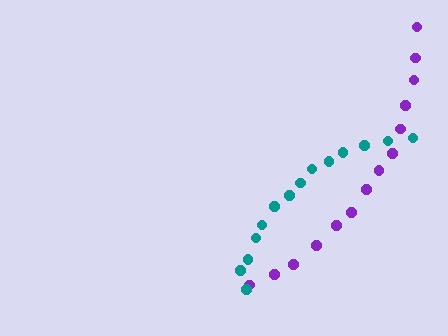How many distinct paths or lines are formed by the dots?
There are 2 distinct paths.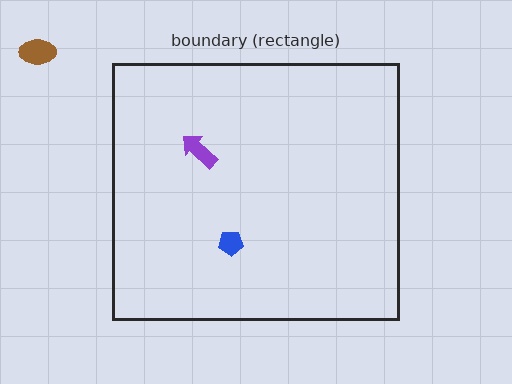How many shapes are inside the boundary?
2 inside, 1 outside.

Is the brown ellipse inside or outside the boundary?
Outside.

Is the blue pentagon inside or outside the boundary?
Inside.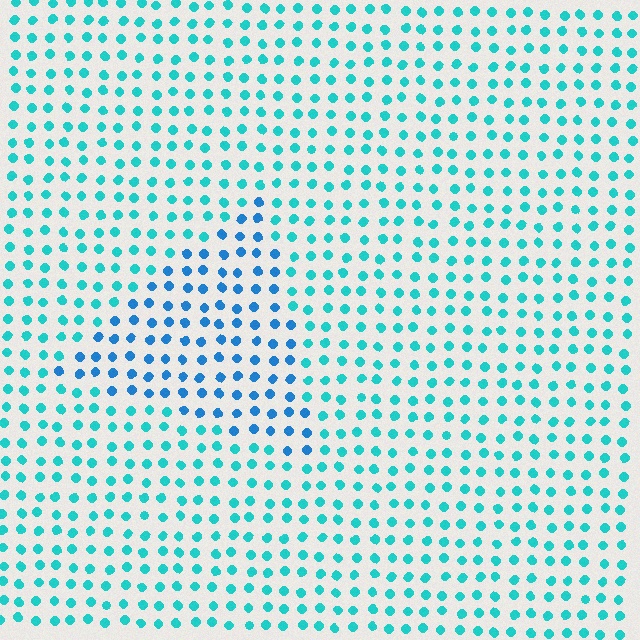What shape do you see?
I see a triangle.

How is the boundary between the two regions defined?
The boundary is defined purely by a slight shift in hue (about 29 degrees). Spacing, size, and orientation are identical on both sides.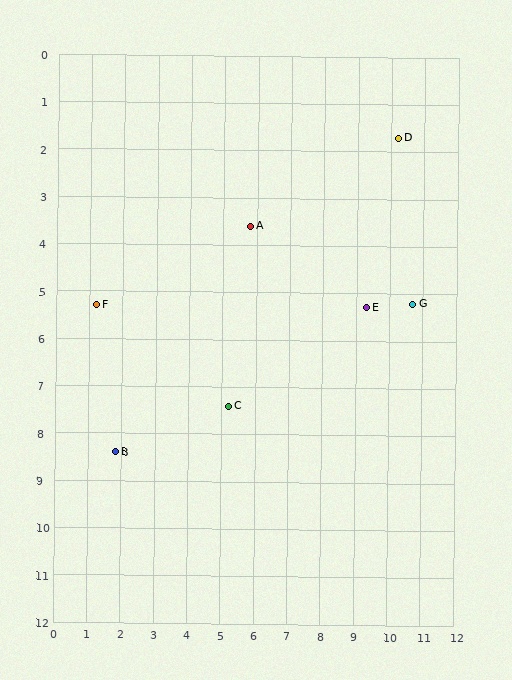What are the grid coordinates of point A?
Point A is at approximately (5.8, 3.6).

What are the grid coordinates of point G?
Point G is at approximately (10.7, 5.2).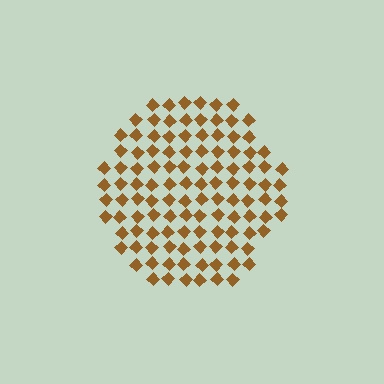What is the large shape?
The large shape is a hexagon.